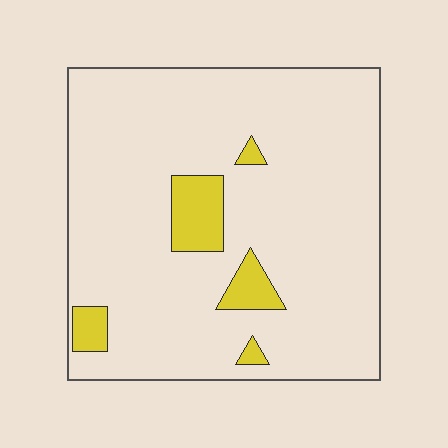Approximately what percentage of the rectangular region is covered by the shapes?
Approximately 10%.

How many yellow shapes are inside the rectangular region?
5.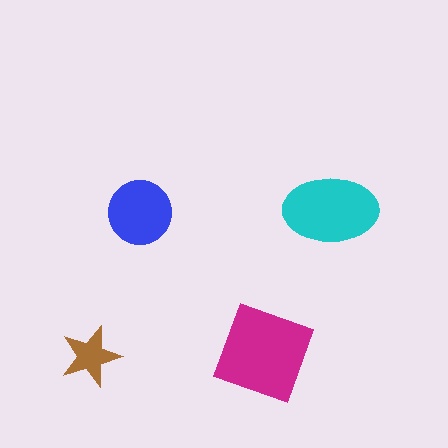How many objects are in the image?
There are 4 objects in the image.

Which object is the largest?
The magenta square.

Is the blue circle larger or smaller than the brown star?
Larger.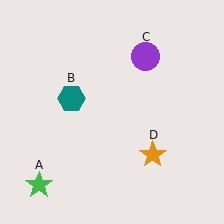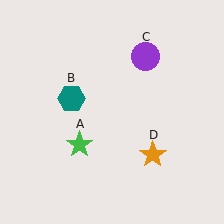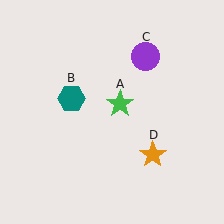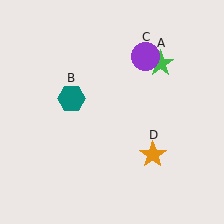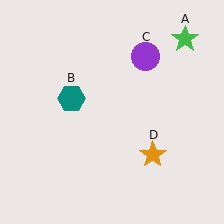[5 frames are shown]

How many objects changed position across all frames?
1 object changed position: green star (object A).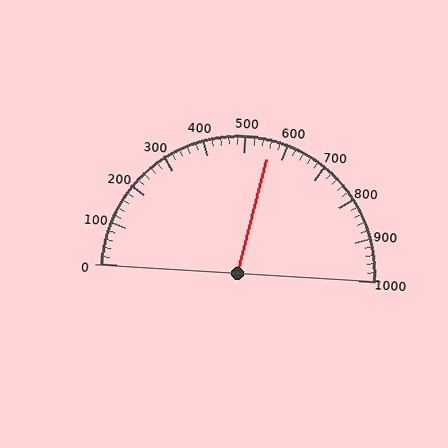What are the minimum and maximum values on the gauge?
The gauge ranges from 0 to 1000.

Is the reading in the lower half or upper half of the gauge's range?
The reading is in the upper half of the range (0 to 1000).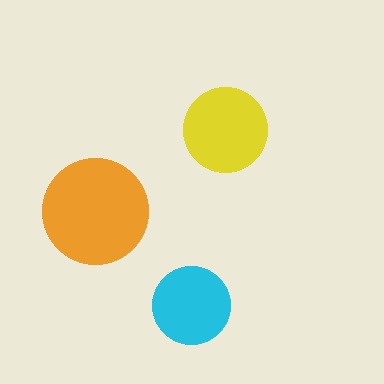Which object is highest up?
The yellow circle is topmost.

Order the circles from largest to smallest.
the orange one, the yellow one, the cyan one.